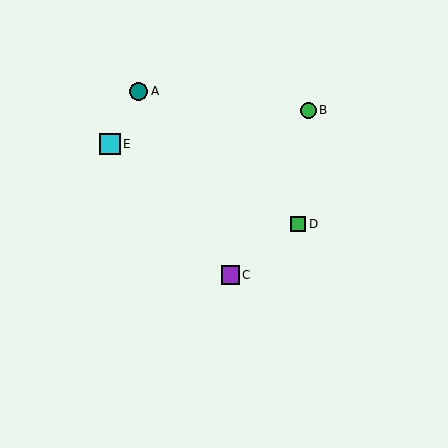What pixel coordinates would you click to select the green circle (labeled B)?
Click at (308, 110) to select the green circle B.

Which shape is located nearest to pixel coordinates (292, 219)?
The green square (labeled D) at (298, 224) is nearest to that location.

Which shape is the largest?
The cyan square (labeled E) is the largest.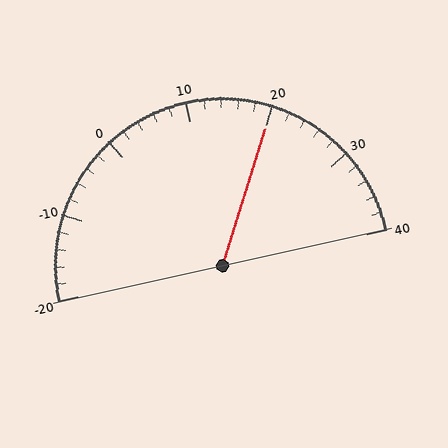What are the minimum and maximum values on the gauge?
The gauge ranges from -20 to 40.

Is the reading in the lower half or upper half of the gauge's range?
The reading is in the upper half of the range (-20 to 40).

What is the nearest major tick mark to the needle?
The nearest major tick mark is 20.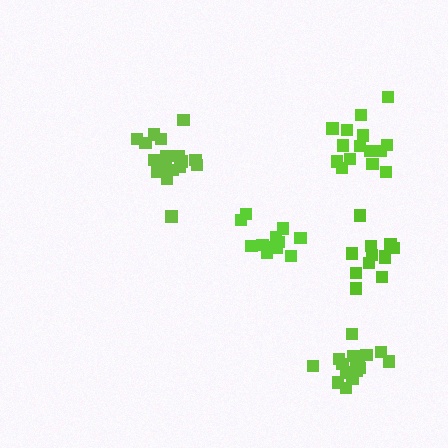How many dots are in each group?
Group 1: 13 dots, Group 2: 12 dots, Group 3: 18 dots, Group 4: 15 dots, Group 5: 17 dots (75 total).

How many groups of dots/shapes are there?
There are 5 groups.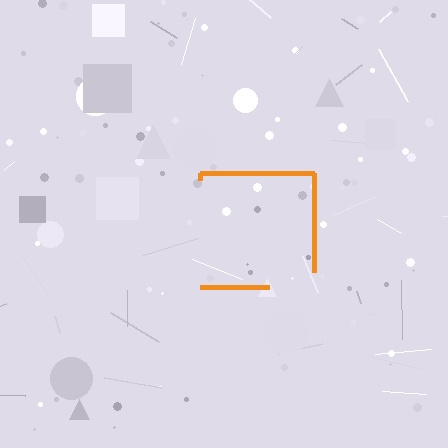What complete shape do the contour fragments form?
The contour fragments form a square.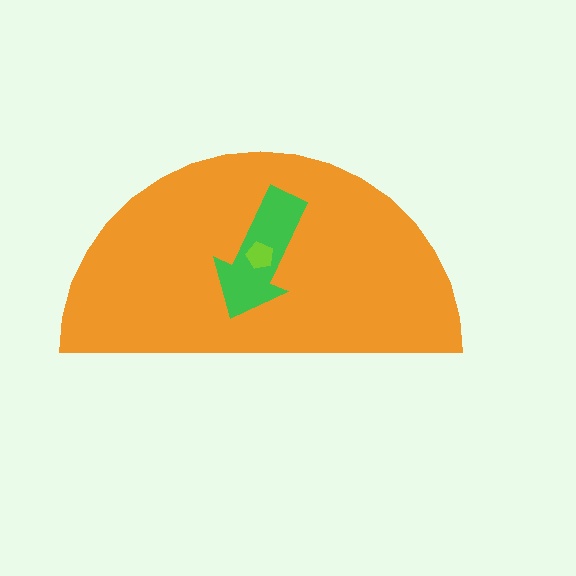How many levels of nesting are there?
3.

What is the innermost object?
The lime pentagon.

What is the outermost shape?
The orange semicircle.